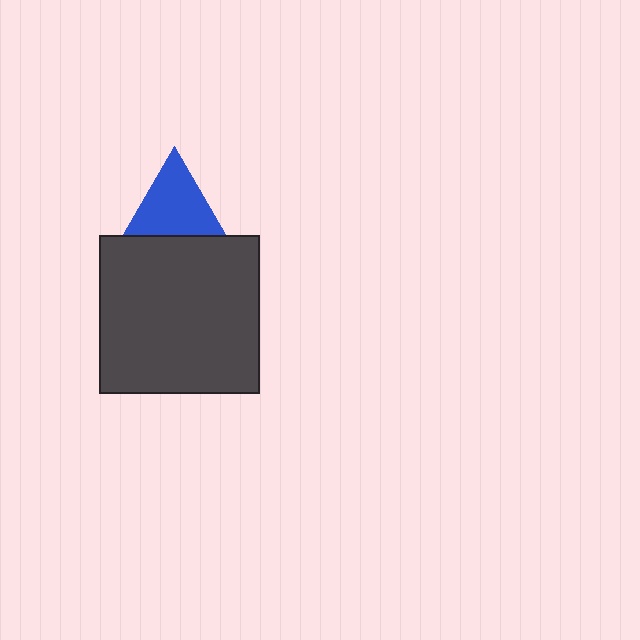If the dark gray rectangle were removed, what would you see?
You would see the complete blue triangle.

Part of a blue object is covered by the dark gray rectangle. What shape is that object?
It is a triangle.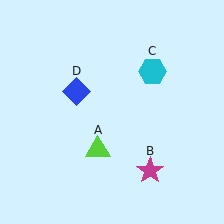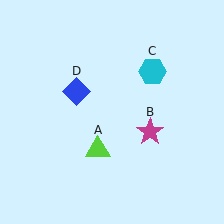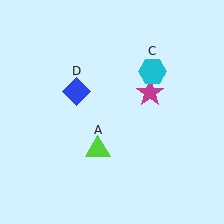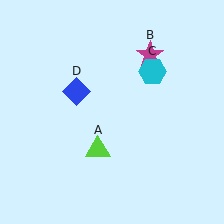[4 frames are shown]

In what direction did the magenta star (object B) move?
The magenta star (object B) moved up.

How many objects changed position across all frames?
1 object changed position: magenta star (object B).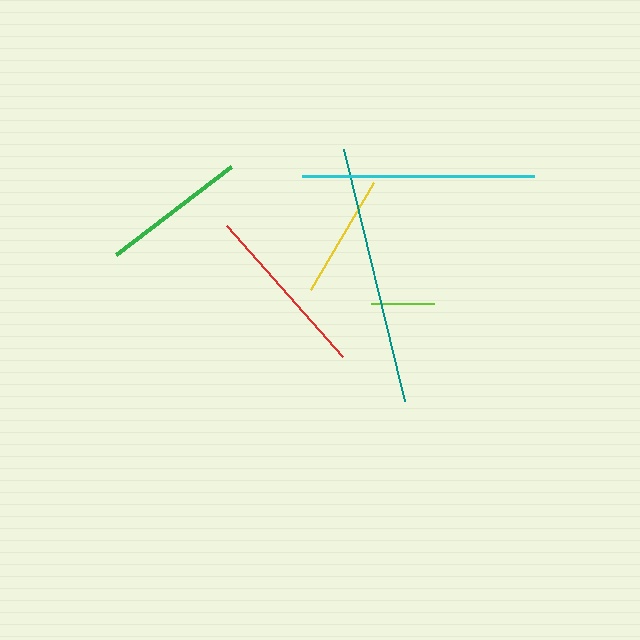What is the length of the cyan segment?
The cyan segment is approximately 232 pixels long.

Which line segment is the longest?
The teal line is the longest at approximately 258 pixels.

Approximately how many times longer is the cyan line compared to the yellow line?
The cyan line is approximately 1.9 times the length of the yellow line.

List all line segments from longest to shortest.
From longest to shortest: teal, cyan, red, green, yellow, lime.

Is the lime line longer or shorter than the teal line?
The teal line is longer than the lime line.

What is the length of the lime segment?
The lime segment is approximately 63 pixels long.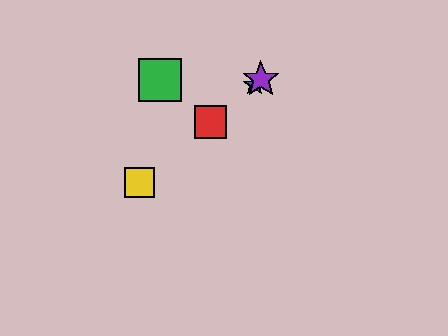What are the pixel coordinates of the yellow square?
The yellow square is at (140, 183).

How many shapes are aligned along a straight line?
4 shapes (the red square, the blue star, the yellow square, the purple star) are aligned along a straight line.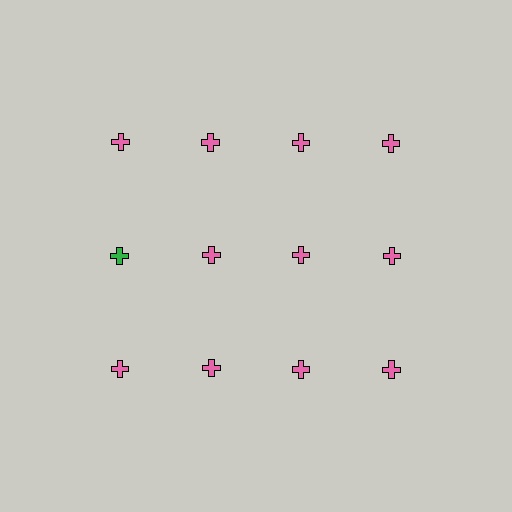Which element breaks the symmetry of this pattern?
The green cross in the second row, leftmost column breaks the symmetry. All other shapes are pink crosses.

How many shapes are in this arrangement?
There are 12 shapes arranged in a grid pattern.